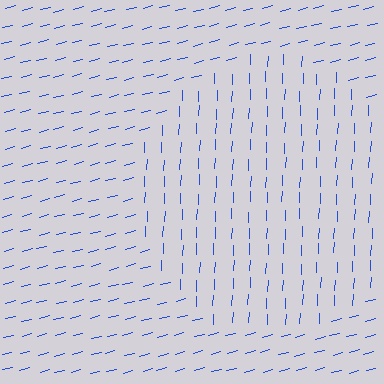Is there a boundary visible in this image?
Yes, there is a texture boundary formed by a change in line orientation.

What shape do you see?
I see a circle.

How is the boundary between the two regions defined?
The boundary is defined purely by a change in line orientation (approximately 73 degrees difference). All lines are the same color and thickness.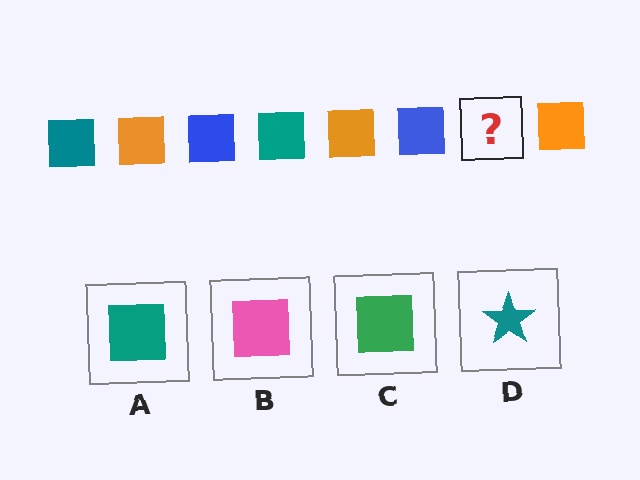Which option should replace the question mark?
Option A.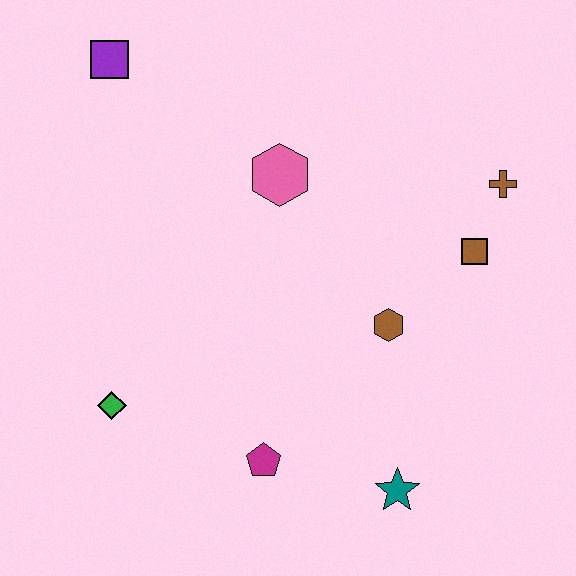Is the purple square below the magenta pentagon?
No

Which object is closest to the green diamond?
The magenta pentagon is closest to the green diamond.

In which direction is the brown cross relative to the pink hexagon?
The brown cross is to the right of the pink hexagon.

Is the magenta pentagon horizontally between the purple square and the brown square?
Yes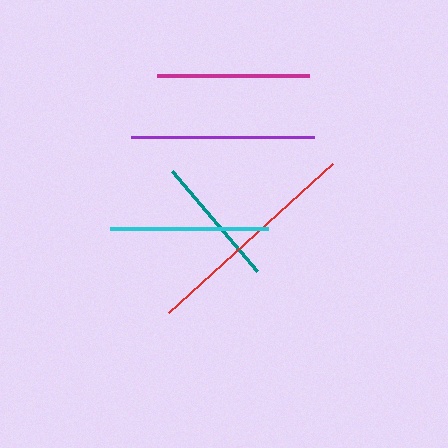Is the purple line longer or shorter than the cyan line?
The purple line is longer than the cyan line.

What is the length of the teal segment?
The teal segment is approximately 132 pixels long.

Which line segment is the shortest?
The teal line is the shortest at approximately 132 pixels.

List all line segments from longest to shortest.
From longest to shortest: red, purple, cyan, magenta, teal.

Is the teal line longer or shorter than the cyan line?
The cyan line is longer than the teal line.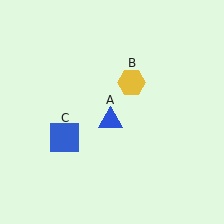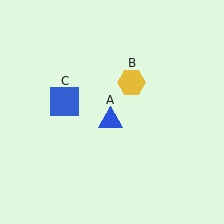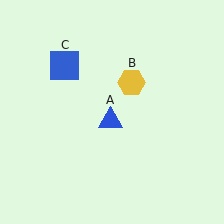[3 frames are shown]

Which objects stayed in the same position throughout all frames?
Blue triangle (object A) and yellow hexagon (object B) remained stationary.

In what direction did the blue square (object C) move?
The blue square (object C) moved up.